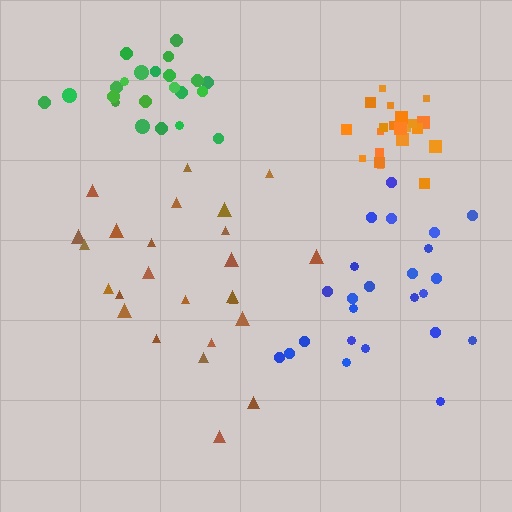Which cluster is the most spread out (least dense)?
Brown.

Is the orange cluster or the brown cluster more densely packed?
Orange.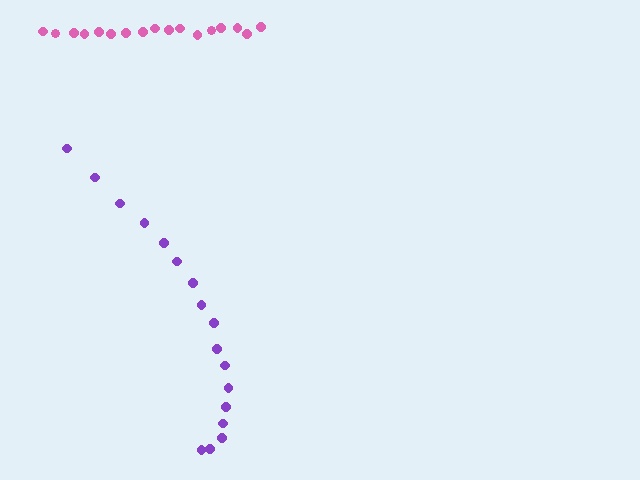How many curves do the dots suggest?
There are 2 distinct paths.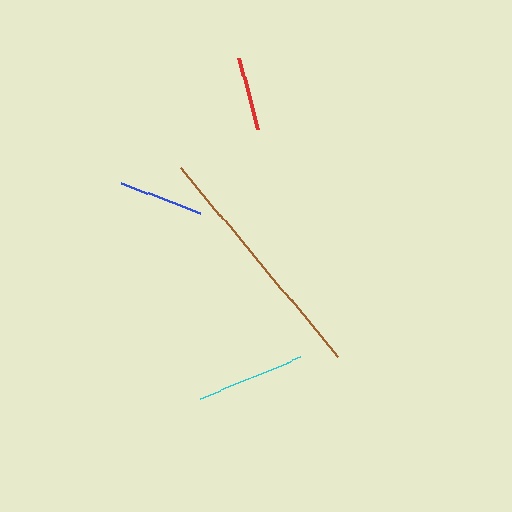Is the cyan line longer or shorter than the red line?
The cyan line is longer than the red line.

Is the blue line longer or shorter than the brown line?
The brown line is longer than the blue line.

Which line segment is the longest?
The brown line is the longest at approximately 246 pixels.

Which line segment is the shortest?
The red line is the shortest at approximately 74 pixels.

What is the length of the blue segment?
The blue segment is approximately 85 pixels long.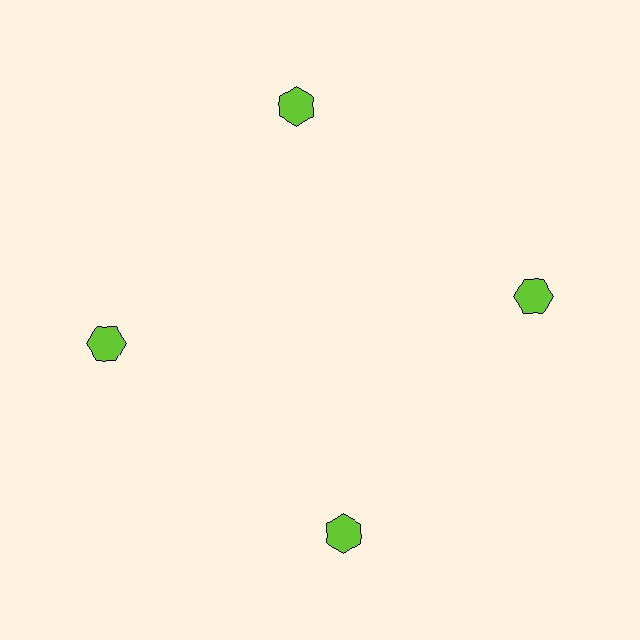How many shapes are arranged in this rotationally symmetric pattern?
There are 4 shapes, arranged in 4 groups of 1.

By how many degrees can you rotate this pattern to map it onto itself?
The pattern maps onto itself every 90 degrees of rotation.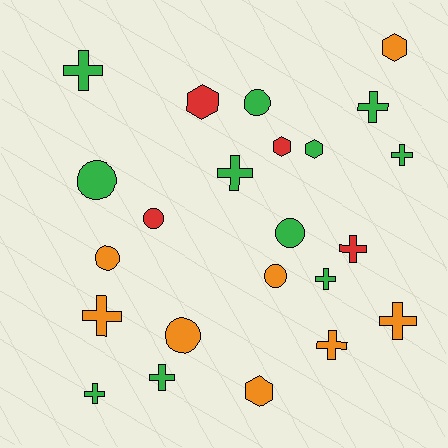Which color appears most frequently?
Green, with 11 objects.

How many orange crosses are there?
There are 3 orange crosses.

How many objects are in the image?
There are 23 objects.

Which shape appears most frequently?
Cross, with 11 objects.